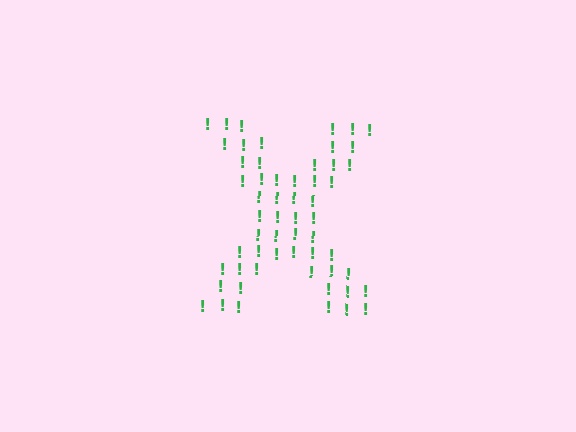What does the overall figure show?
The overall figure shows the letter X.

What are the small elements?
The small elements are exclamation marks.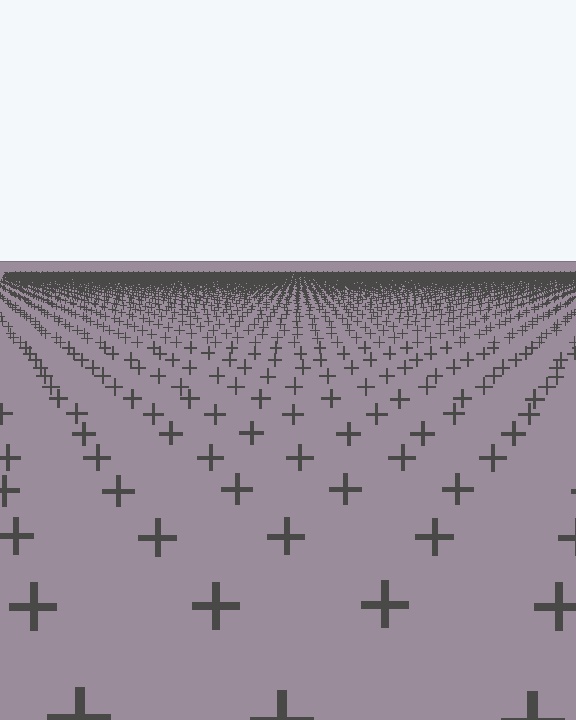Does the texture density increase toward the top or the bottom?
Density increases toward the top.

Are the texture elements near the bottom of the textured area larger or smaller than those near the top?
Larger. Near the bottom, elements are closer to the viewer and appear at a bigger on-screen size.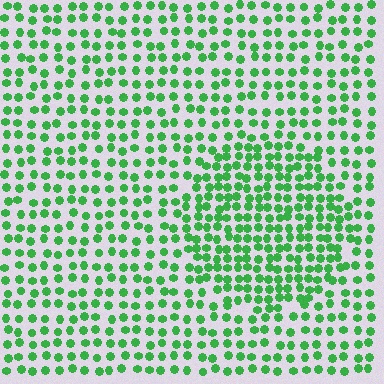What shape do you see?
I see a circle.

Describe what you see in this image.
The image contains small green elements arranged at two different densities. A circle-shaped region is visible where the elements are more densely packed than the surrounding area.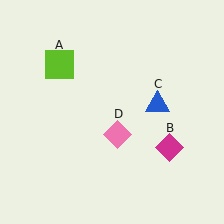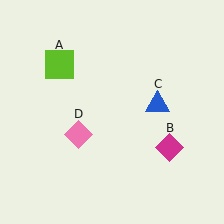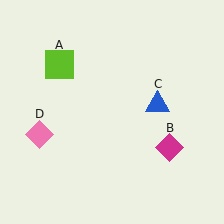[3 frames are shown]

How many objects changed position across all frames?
1 object changed position: pink diamond (object D).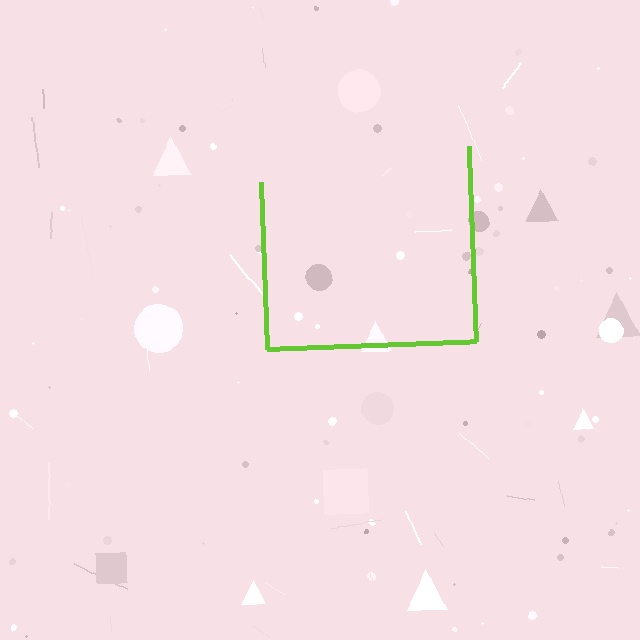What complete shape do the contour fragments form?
The contour fragments form a square.